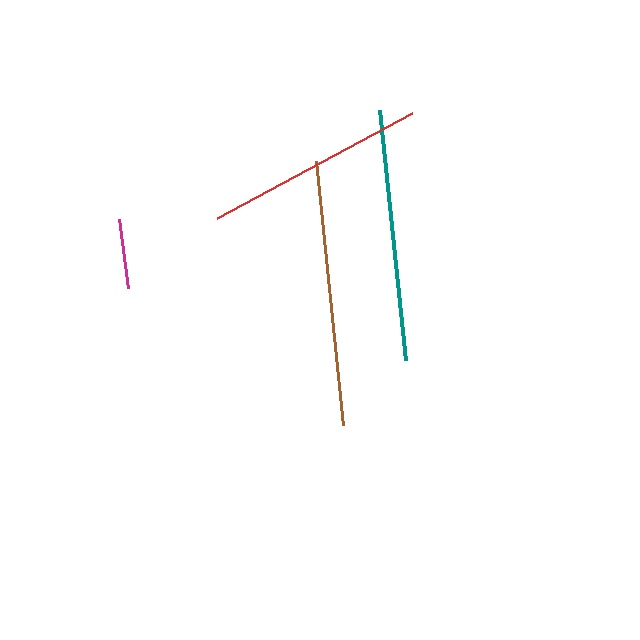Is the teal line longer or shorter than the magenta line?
The teal line is longer than the magenta line.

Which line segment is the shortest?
The magenta line is the shortest at approximately 69 pixels.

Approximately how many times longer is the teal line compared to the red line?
The teal line is approximately 1.1 times the length of the red line.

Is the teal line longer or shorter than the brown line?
The brown line is longer than the teal line.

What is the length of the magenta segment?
The magenta segment is approximately 69 pixels long.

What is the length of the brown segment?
The brown segment is approximately 266 pixels long.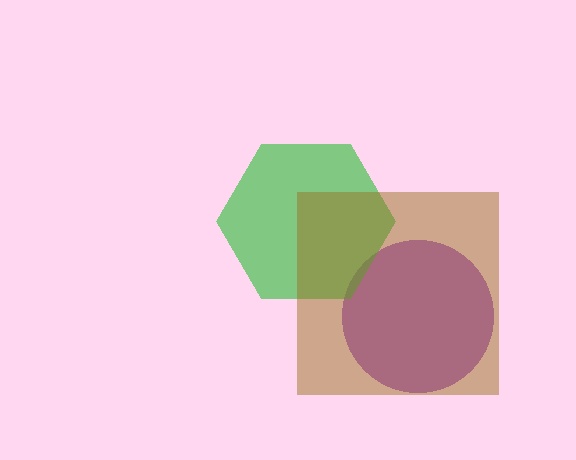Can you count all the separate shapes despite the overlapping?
Yes, there are 3 separate shapes.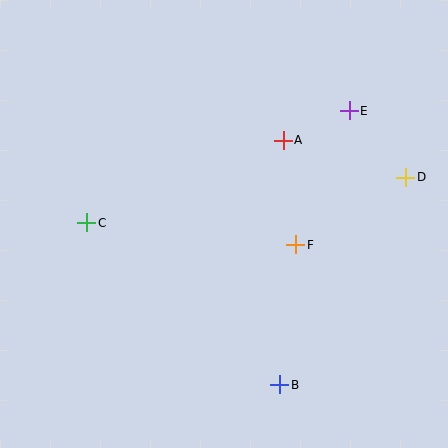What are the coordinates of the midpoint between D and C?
The midpoint between D and C is at (246, 200).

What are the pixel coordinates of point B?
Point B is at (280, 385).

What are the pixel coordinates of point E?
Point E is at (349, 111).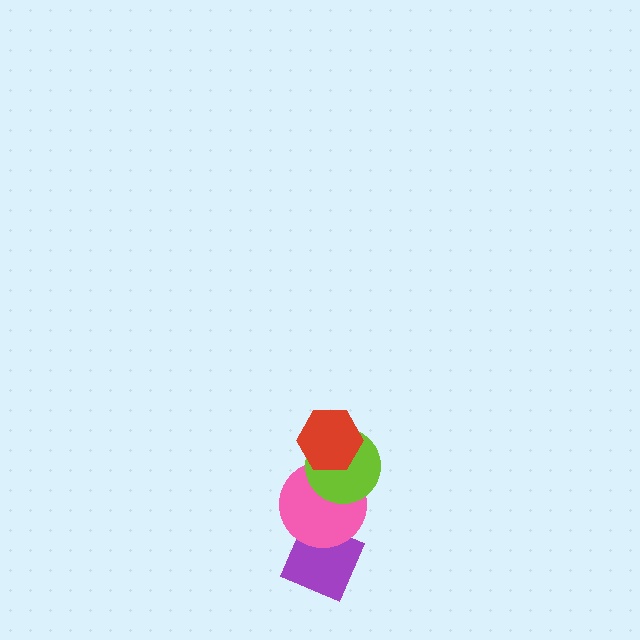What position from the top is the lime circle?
The lime circle is 2nd from the top.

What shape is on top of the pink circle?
The lime circle is on top of the pink circle.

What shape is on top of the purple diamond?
The pink circle is on top of the purple diamond.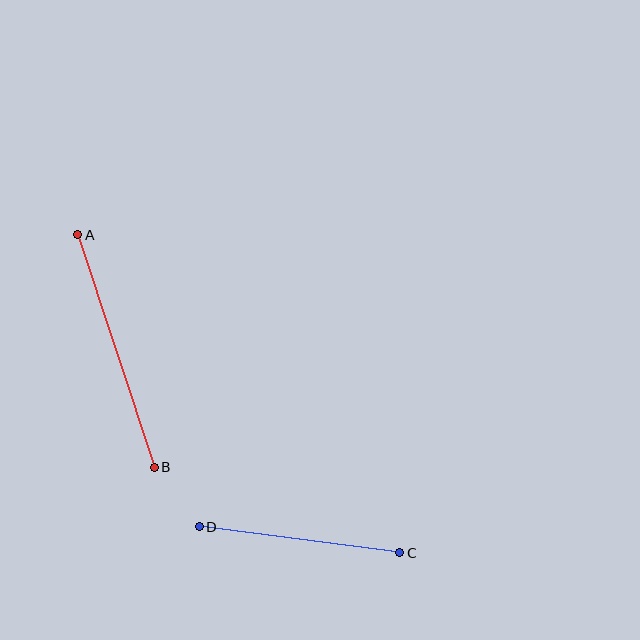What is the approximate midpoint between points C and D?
The midpoint is at approximately (299, 540) pixels.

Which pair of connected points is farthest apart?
Points A and B are farthest apart.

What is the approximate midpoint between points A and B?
The midpoint is at approximately (116, 351) pixels.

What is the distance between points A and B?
The distance is approximately 245 pixels.